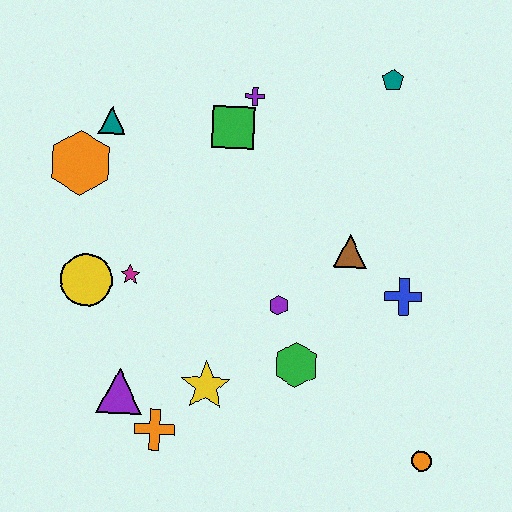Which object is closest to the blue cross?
The brown triangle is closest to the blue cross.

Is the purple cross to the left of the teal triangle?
No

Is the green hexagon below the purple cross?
Yes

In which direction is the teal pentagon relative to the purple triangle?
The teal pentagon is above the purple triangle.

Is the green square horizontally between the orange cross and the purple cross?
Yes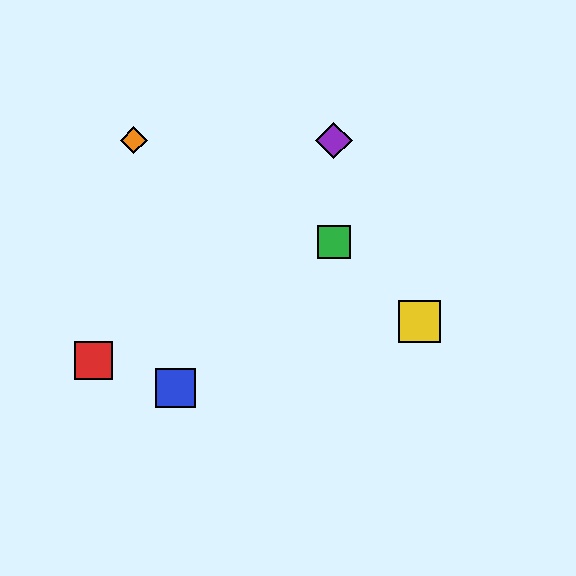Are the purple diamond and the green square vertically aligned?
Yes, both are at x≈334.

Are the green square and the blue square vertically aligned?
No, the green square is at x≈334 and the blue square is at x≈175.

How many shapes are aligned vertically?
2 shapes (the green square, the purple diamond) are aligned vertically.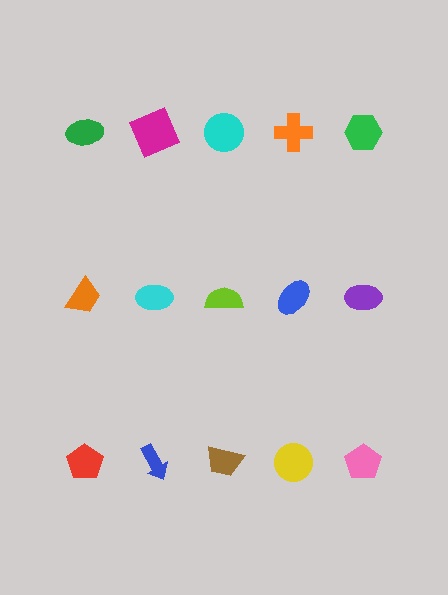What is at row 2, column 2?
A cyan ellipse.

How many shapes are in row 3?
5 shapes.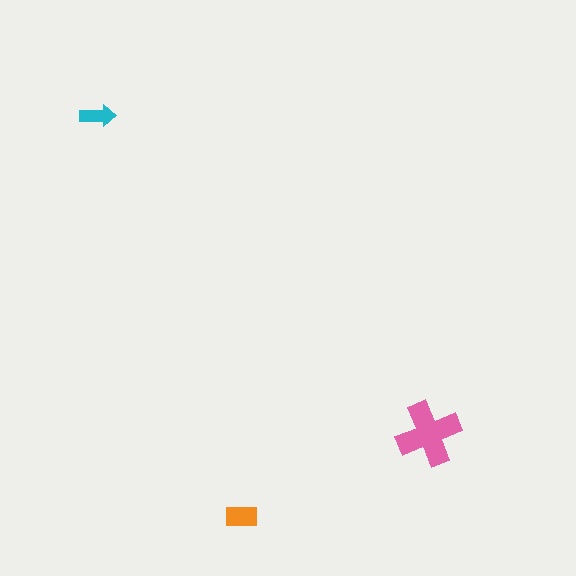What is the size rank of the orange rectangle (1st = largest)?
2nd.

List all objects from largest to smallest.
The pink cross, the orange rectangle, the cyan arrow.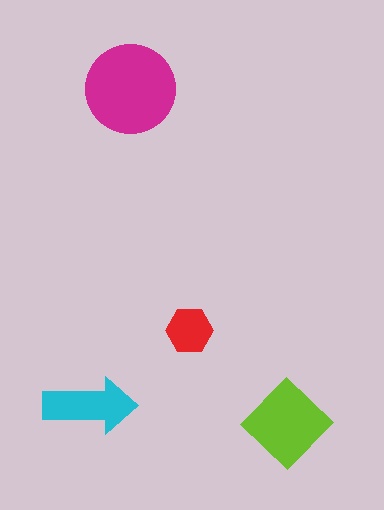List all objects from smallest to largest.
The red hexagon, the cyan arrow, the lime diamond, the magenta circle.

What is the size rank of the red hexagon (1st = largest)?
4th.